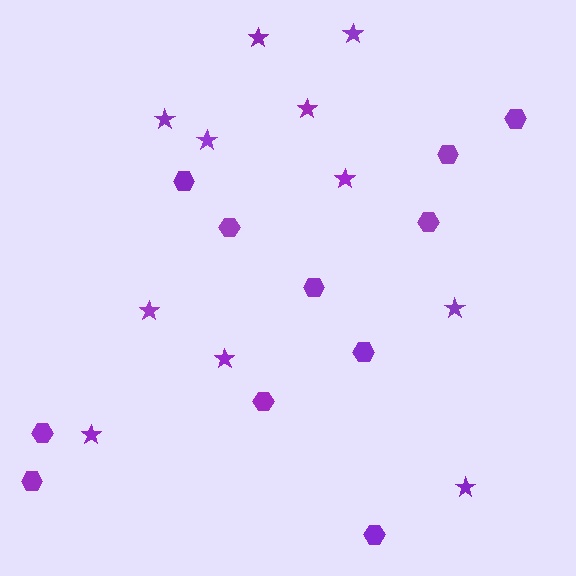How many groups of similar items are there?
There are 2 groups: one group of hexagons (11) and one group of stars (11).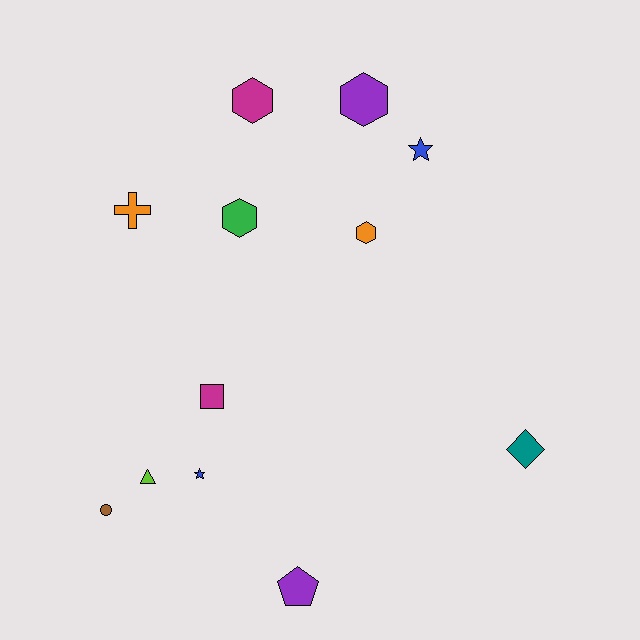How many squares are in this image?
There is 1 square.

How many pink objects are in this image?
There are no pink objects.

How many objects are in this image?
There are 12 objects.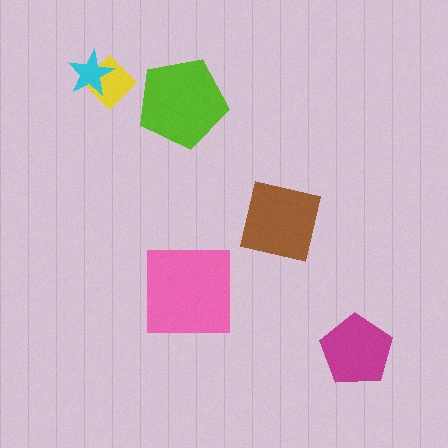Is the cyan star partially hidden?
No, no other shape covers it.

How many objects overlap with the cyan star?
1 object overlaps with the cyan star.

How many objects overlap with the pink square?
0 objects overlap with the pink square.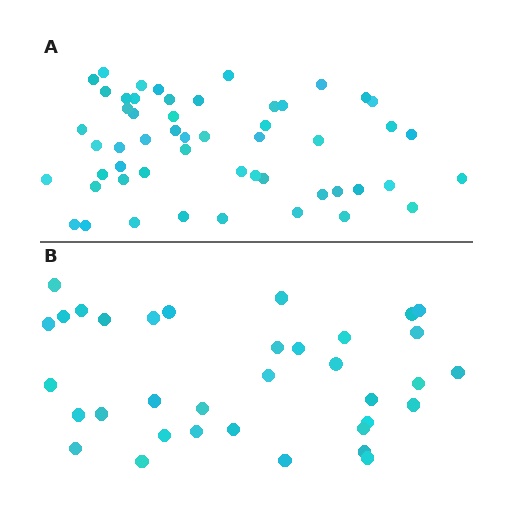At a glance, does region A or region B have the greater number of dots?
Region A (the top region) has more dots.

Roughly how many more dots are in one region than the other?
Region A has approximately 20 more dots than region B.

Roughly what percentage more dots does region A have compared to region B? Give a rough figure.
About 50% more.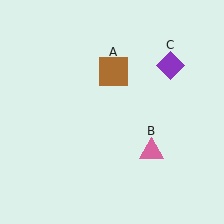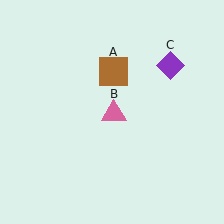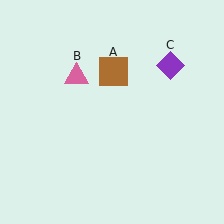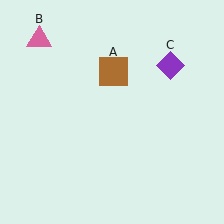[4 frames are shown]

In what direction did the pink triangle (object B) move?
The pink triangle (object B) moved up and to the left.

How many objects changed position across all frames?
1 object changed position: pink triangle (object B).